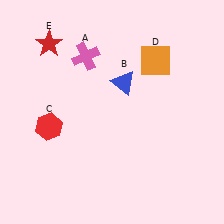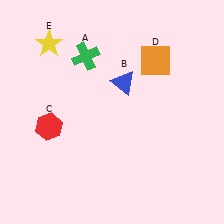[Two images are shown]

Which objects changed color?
A changed from pink to green. E changed from red to yellow.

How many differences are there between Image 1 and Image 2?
There are 2 differences between the two images.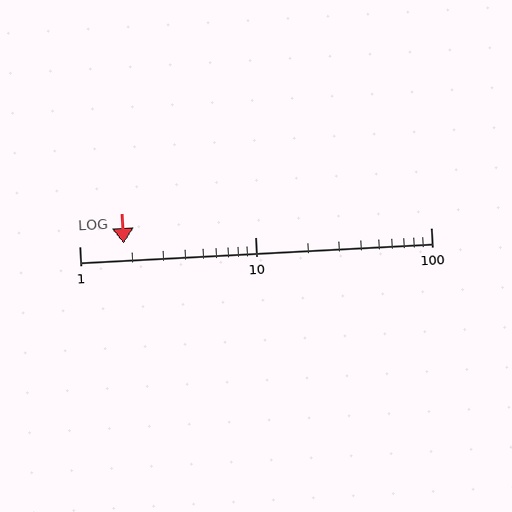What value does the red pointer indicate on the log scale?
The pointer indicates approximately 1.8.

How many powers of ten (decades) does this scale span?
The scale spans 2 decades, from 1 to 100.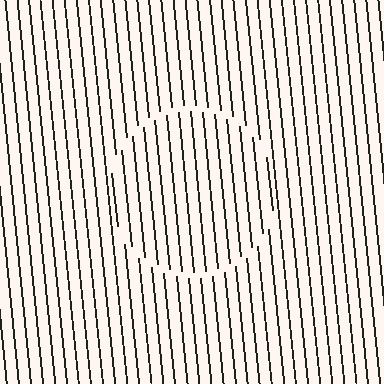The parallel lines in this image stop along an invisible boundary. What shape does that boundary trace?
An illusory circle. The interior of the shape contains the same grating, shifted by half a period — the contour is defined by the phase discontinuity where line-ends from the inner and outer gratings abut.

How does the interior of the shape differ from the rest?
The interior of the shape contains the same grating, shifted by half a period — the contour is defined by the phase discontinuity where line-ends from the inner and outer gratings abut.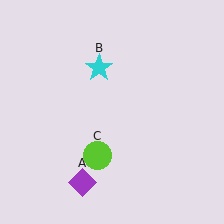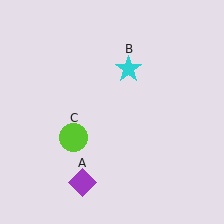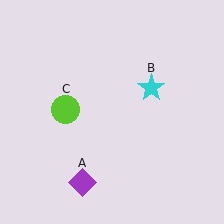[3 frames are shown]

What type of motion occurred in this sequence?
The cyan star (object B), lime circle (object C) rotated clockwise around the center of the scene.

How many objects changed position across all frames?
2 objects changed position: cyan star (object B), lime circle (object C).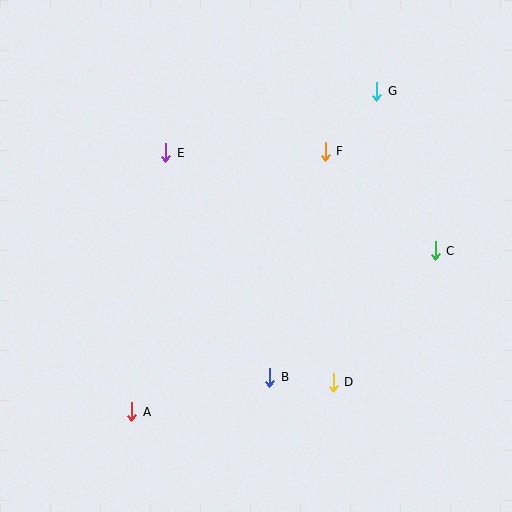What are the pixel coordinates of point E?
Point E is at (166, 153).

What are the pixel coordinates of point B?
Point B is at (270, 377).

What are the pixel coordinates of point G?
Point G is at (377, 91).